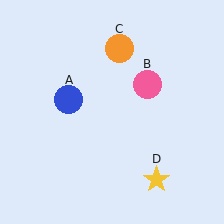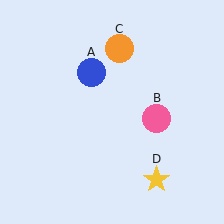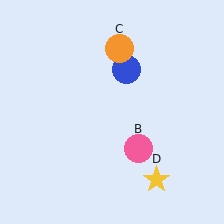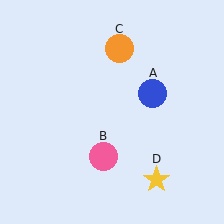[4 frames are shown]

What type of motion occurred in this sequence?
The blue circle (object A), pink circle (object B) rotated clockwise around the center of the scene.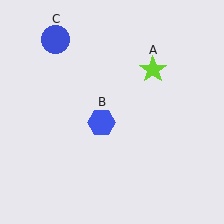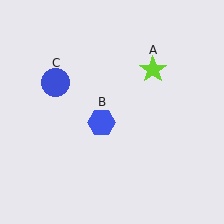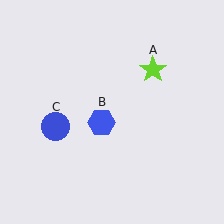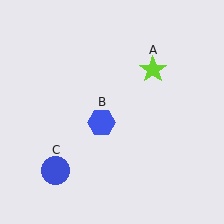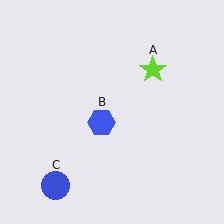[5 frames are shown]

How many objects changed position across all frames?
1 object changed position: blue circle (object C).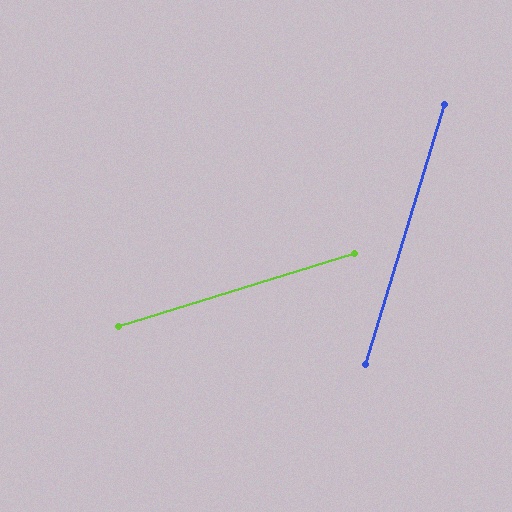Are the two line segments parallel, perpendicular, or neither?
Neither parallel nor perpendicular — they differ by about 56°.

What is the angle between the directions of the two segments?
Approximately 56 degrees.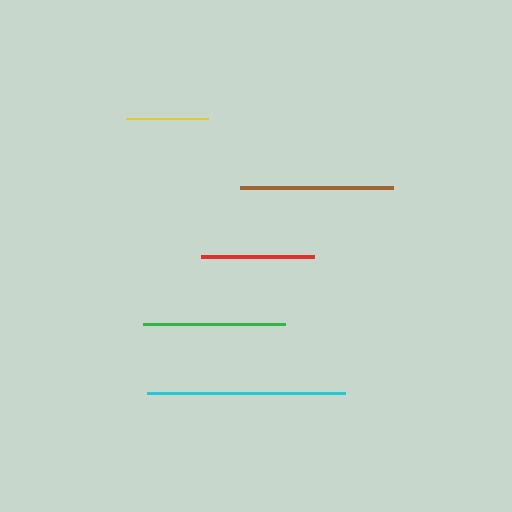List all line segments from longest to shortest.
From longest to shortest: cyan, brown, green, red, yellow.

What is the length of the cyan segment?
The cyan segment is approximately 198 pixels long.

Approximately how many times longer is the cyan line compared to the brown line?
The cyan line is approximately 1.3 times the length of the brown line.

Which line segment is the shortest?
The yellow line is the shortest at approximately 83 pixels.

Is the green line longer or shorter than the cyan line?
The cyan line is longer than the green line.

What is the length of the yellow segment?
The yellow segment is approximately 83 pixels long.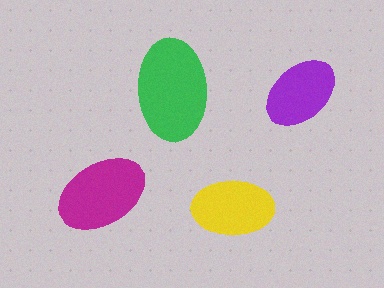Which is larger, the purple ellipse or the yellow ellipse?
The yellow one.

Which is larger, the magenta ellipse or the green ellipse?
The green one.